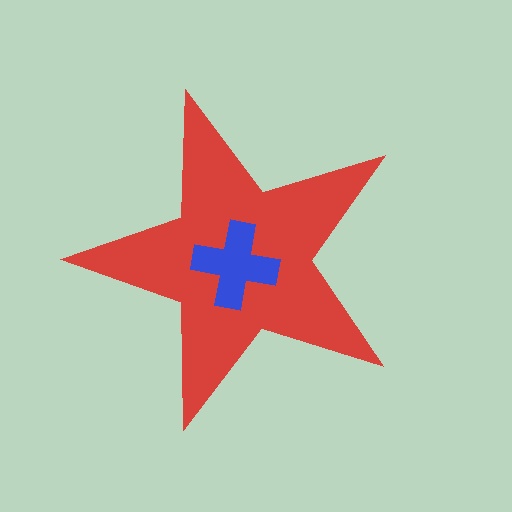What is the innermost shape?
The blue cross.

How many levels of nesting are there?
2.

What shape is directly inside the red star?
The blue cross.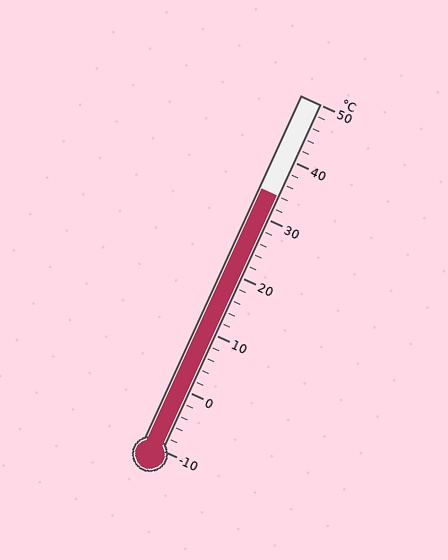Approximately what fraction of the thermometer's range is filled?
The thermometer is filled to approximately 75% of its range.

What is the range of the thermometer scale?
The thermometer scale ranges from -10°C to 50°C.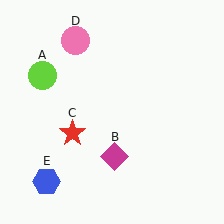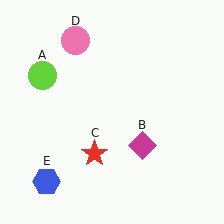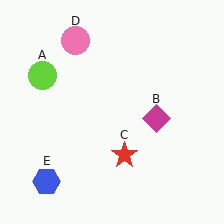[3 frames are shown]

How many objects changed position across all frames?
2 objects changed position: magenta diamond (object B), red star (object C).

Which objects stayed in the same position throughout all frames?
Lime circle (object A) and pink circle (object D) and blue hexagon (object E) remained stationary.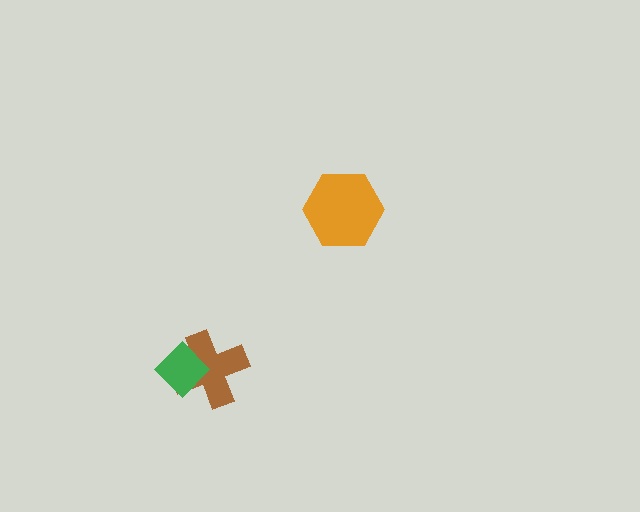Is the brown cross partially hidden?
Yes, it is partially covered by another shape.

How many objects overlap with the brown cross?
1 object overlaps with the brown cross.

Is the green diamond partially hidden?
No, no other shape covers it.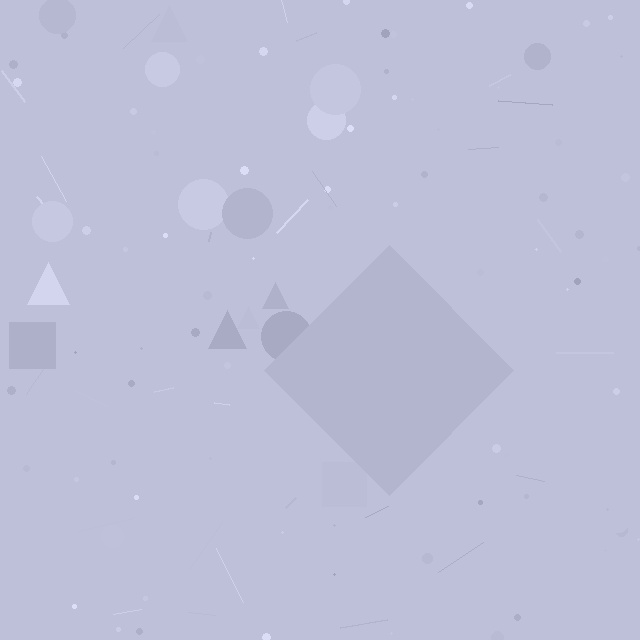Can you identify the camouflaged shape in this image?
The camouflaged shape is a diamond.